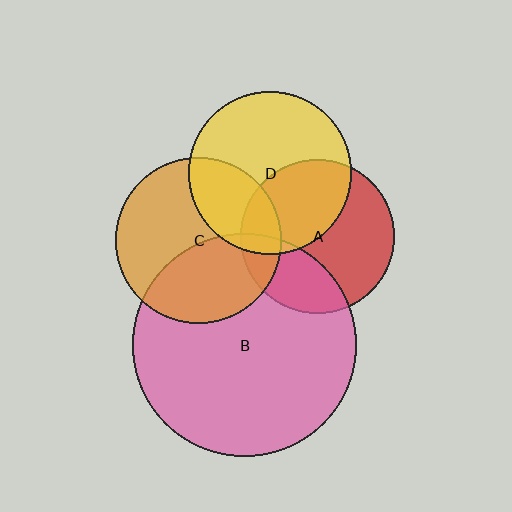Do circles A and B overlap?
Yes.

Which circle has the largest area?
Circle B (pink).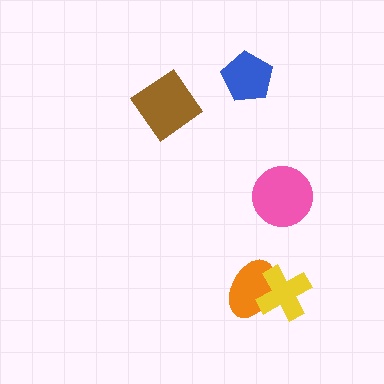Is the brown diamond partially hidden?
No, no other shape covers it.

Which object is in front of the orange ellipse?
The yellow cross is in front of the orange ellipse.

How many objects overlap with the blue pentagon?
0 objects overlap with the blue pentagon.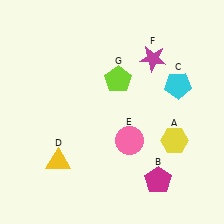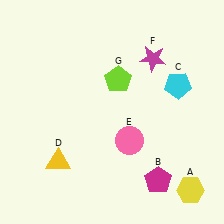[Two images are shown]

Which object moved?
The yellow hexagon (A) moved down.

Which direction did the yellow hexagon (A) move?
The yellow hexagon (A) moved down.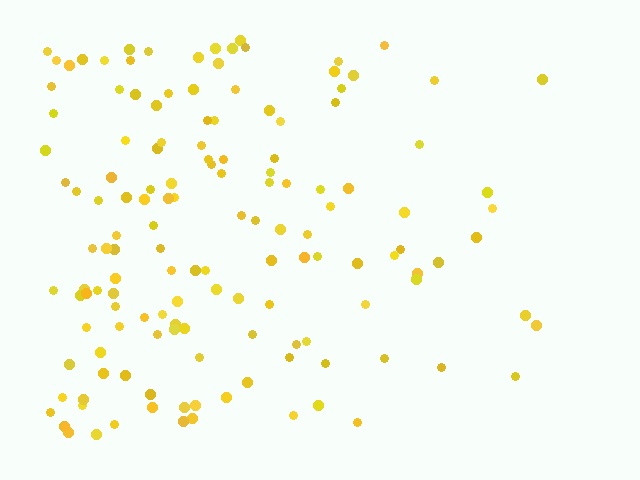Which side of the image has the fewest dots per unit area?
The right.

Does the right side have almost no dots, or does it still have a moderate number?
Still a moderate number, just noticeably fewer than the left.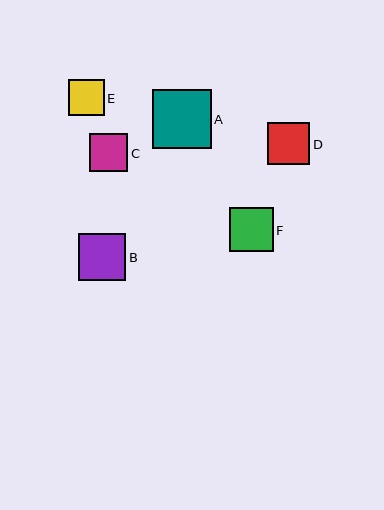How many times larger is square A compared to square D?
Square A is approximately 1.4 times the size of square D.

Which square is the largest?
Square A is the largest with a size of approximately 59 pixels.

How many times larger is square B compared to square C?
Square B is approximately 1.2 times the size of square C.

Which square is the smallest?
Square E is the smallest with a size of approximately 36 pixels.